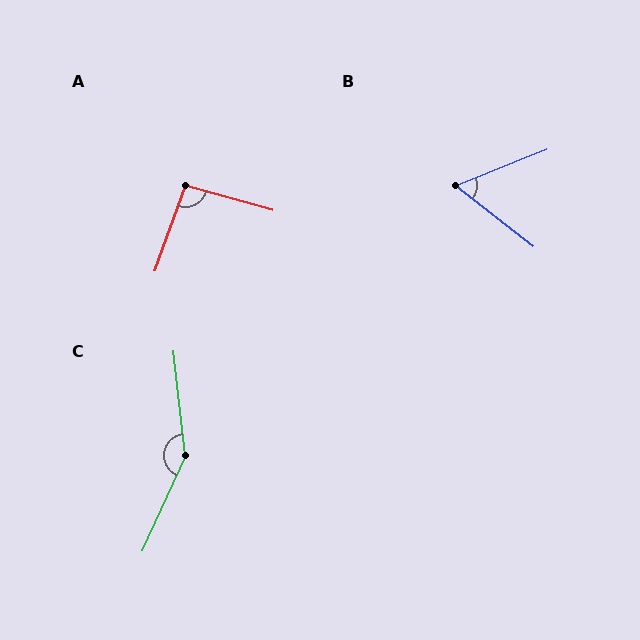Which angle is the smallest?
B, at approximately 60 degrees.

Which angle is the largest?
C, at approximately 149 degrees.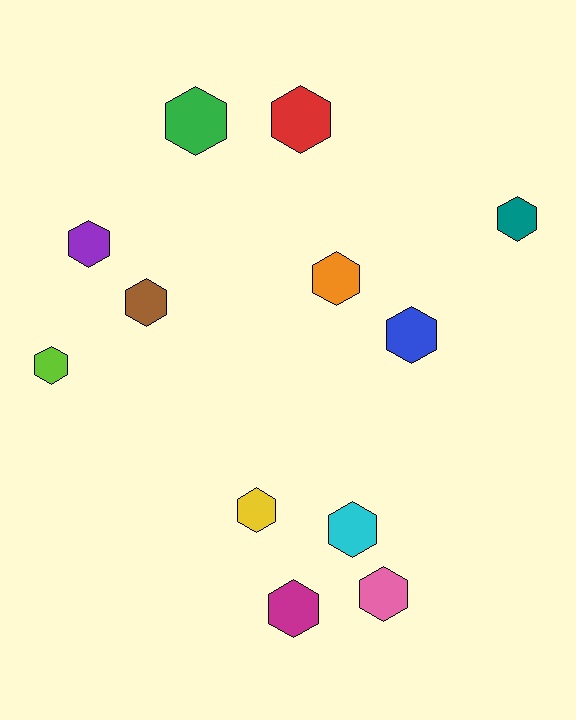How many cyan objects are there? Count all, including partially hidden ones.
There is 1 cyan object.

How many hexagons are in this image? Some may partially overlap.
There are 12 hexagons.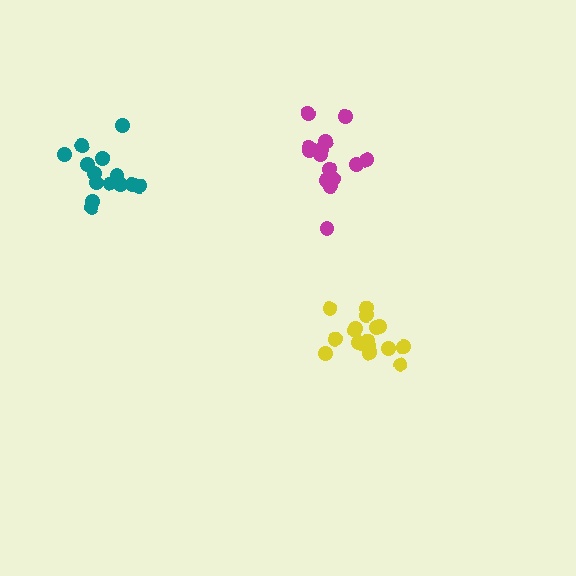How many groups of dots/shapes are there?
There are 3 groups.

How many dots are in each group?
Group 1: 14 dots, Group 2: 18 dots, Group 3: 14 dots (46 total).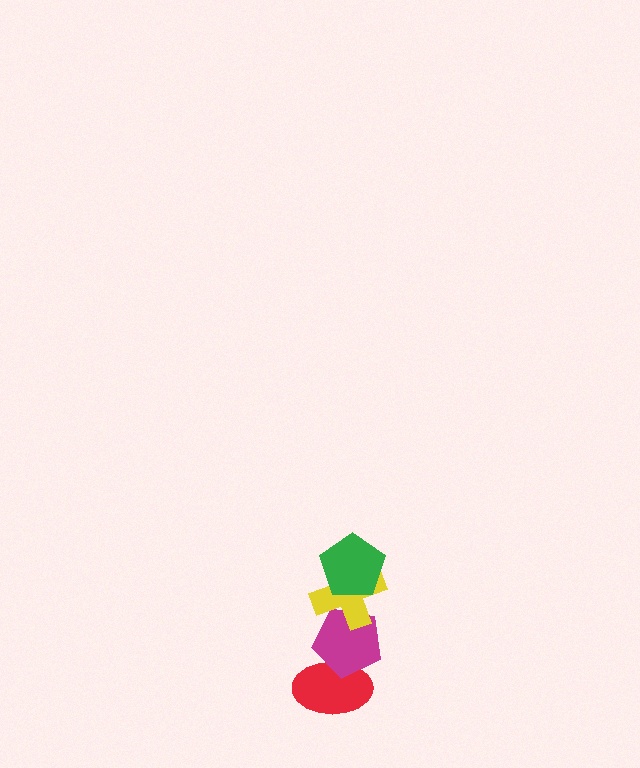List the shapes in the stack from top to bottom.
From top to bottom: the green pentagon, the yellow cross, the magenta pentagon, the red ellipse.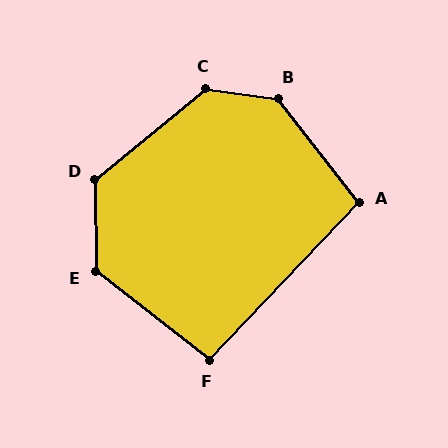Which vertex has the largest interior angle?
B, at approximately 136 degrees.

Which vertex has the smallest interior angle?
F, at approximately 96 degrees.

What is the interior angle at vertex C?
Approximately 133 degrees (obtuse).